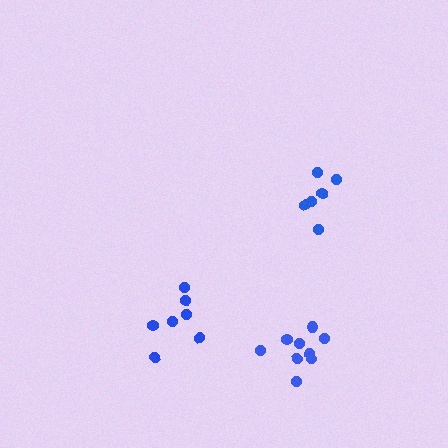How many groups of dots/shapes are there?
There are 3 groups.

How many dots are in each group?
Group 1: 6 dots, Group 2: 7 dots, Group 3: 9 dots (22 total).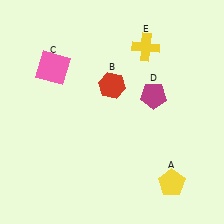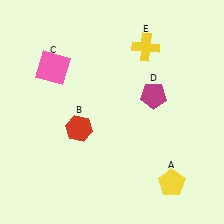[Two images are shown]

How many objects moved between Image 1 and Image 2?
1 object moved between the two images.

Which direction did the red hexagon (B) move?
The red hexagon (B) moved down.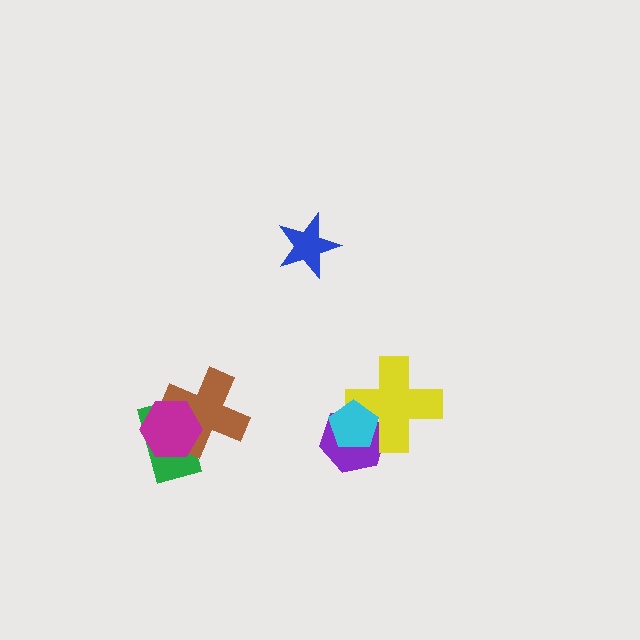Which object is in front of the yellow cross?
The cyan pentagon is in front of the yellow cross.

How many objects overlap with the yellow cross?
2 objects overlap with the yellow cross.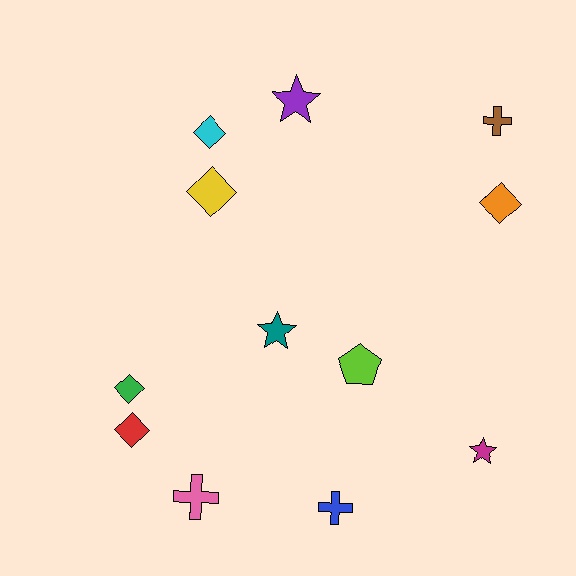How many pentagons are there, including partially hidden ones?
There is 1 pentagon.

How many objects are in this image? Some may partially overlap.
There are 12 objects.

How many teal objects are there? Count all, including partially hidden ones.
There is 1 teal object.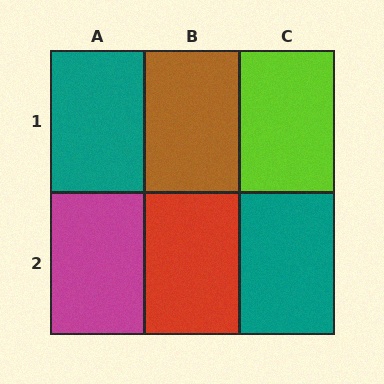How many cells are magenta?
1 cell is magenta.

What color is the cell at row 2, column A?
Magenta.